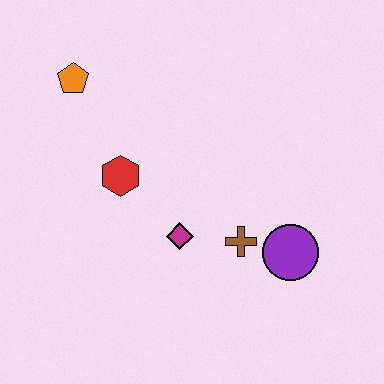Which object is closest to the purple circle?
The brown cross is closest to the purple circle.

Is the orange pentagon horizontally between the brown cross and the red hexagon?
No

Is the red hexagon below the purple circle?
No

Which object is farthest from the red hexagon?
The purple circle is farthest from the red hexagon.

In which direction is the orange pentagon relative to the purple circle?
The orange pentagon is to the left of the purple circle.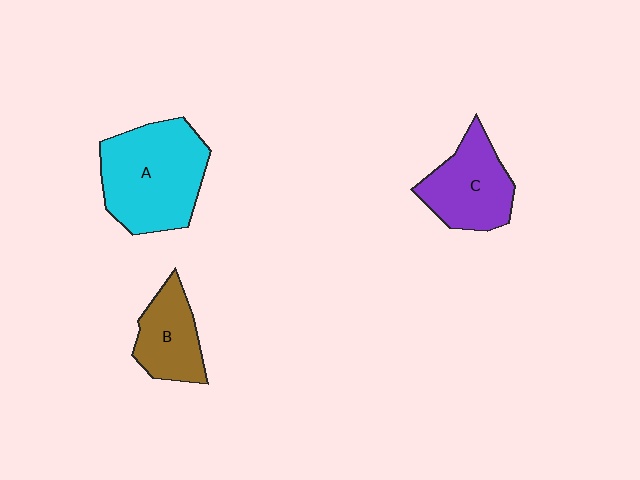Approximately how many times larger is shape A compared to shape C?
Approximately 1.5 times.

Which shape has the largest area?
Shape A (cyan).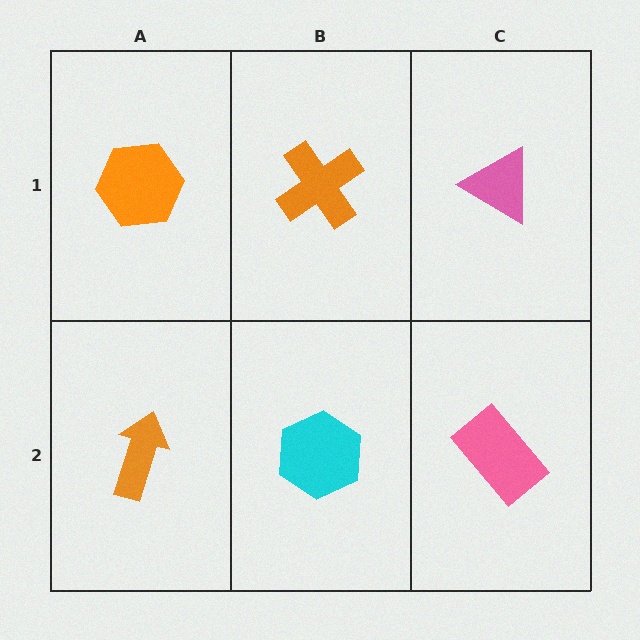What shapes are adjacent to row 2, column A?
An orange hexagon (row 1, column A), a cyan hexagon (row 2, column B).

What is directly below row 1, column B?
A cyan hexagon.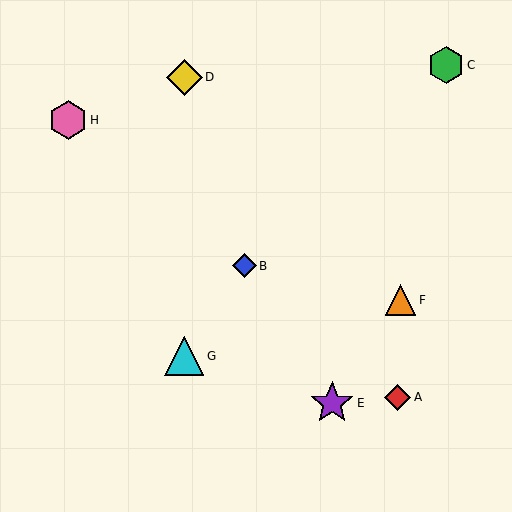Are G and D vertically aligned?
Yes, both are at x≈184.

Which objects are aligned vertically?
Objects D, G are aligned vertically.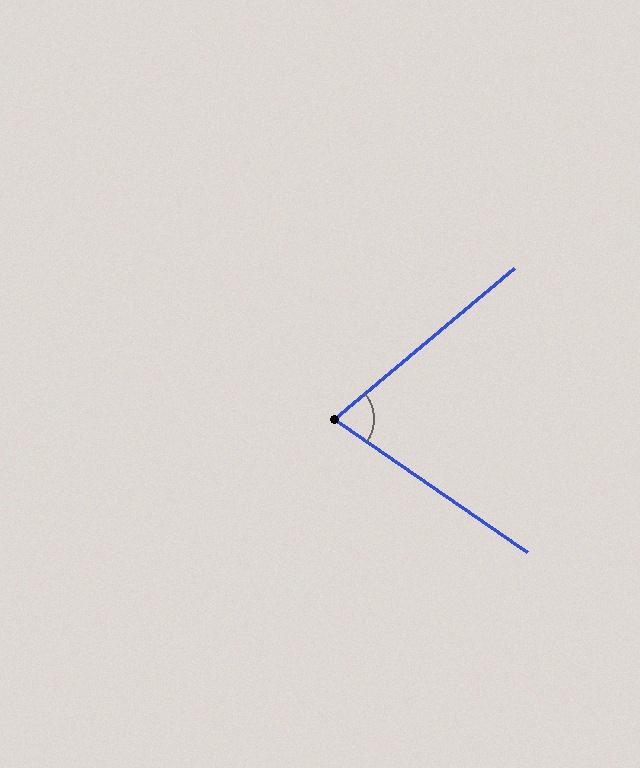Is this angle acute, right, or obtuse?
It is acute.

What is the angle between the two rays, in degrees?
Approximately 74 degrees.